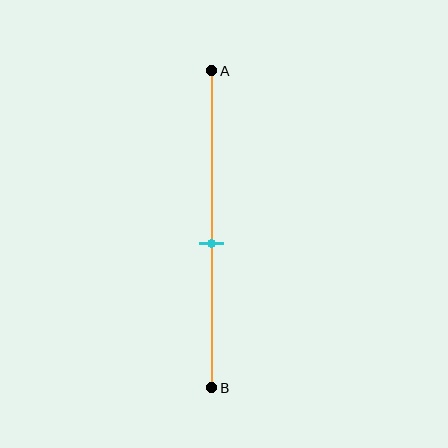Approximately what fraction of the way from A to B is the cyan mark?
The cyan mark is approximately 55% of the way from A to B.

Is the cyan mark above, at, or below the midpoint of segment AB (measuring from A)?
The cyan mark is below the midpoint of segment AB.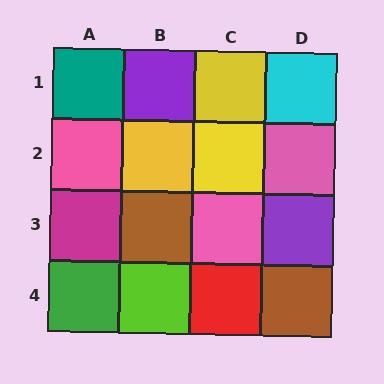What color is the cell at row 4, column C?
Red.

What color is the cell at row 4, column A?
Green.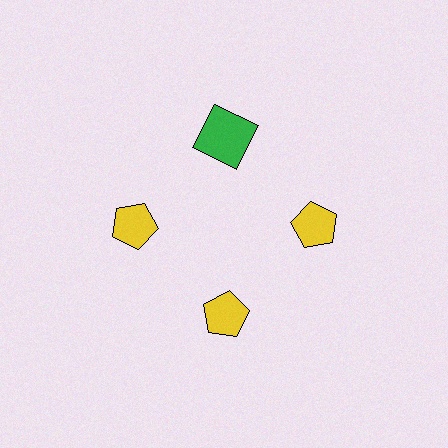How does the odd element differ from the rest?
It differs in both color (green instead of yellow) and shape (square instead of pentagon).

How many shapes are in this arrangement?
There are 4 shapes arranged in a ring pattern.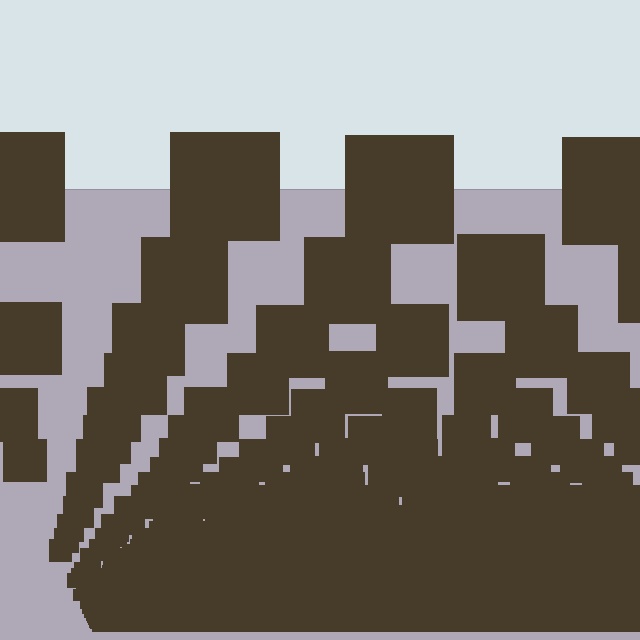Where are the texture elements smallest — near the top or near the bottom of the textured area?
Near the bottom.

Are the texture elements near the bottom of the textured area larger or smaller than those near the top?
Smaller. The gradient is inverted — elements near the bottom are smaller and denser.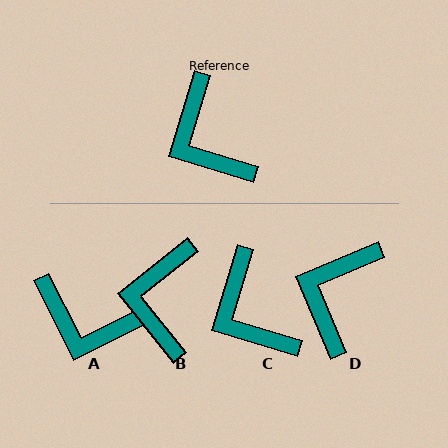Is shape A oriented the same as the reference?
No, it is off by about 44 degrees.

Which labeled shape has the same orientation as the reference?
C.